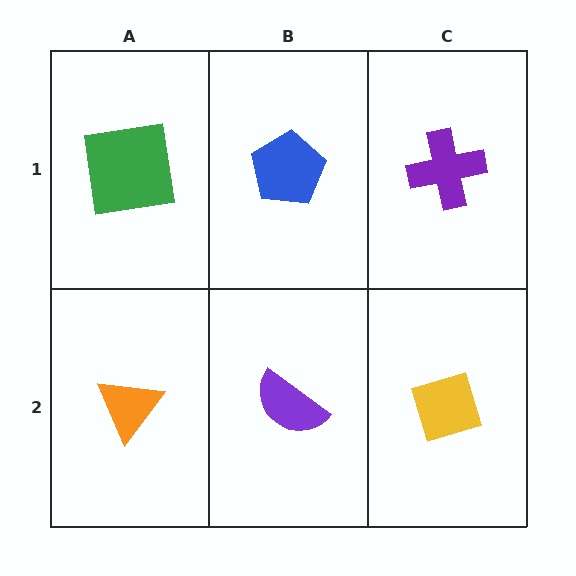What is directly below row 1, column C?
A yellow diamond.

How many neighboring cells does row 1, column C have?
2.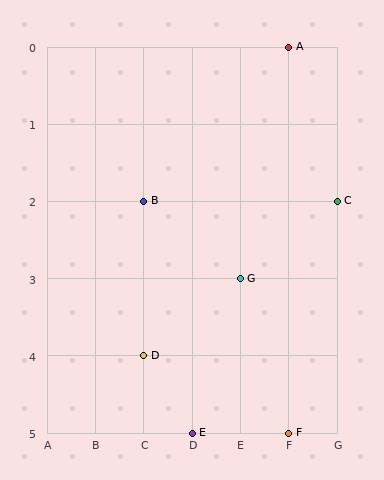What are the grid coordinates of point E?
Point E is at grid coordinates (D, 5).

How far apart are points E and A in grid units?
Points E and A are 2 columns and 5 rows apart (about 5.4 grid units diagonally).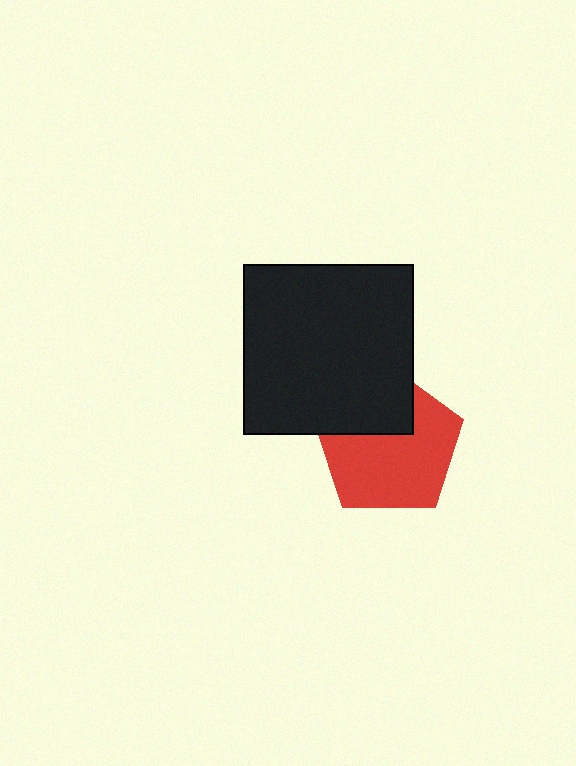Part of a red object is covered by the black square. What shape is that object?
It is a pentagon.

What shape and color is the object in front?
The object in front is a black square.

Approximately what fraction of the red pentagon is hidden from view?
Roughly 32% of the red pentagon is hidden behind the black square.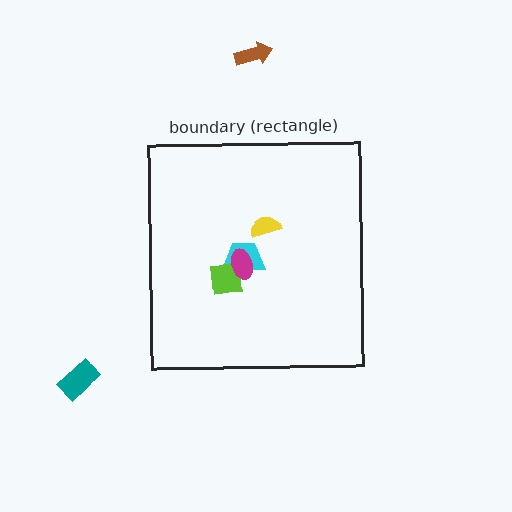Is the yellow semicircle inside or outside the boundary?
Inside.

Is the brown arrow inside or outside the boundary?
Outside.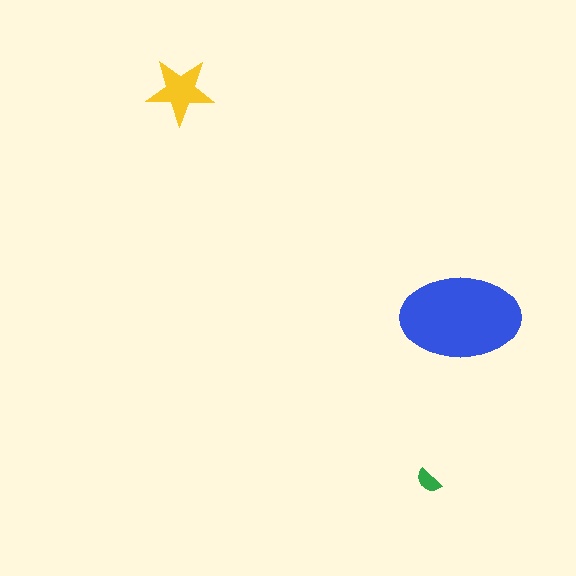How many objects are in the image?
There are 3 objects in the image.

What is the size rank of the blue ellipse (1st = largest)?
1st.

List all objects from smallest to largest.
The green semicircle, the yellow star, the blue ellipse.